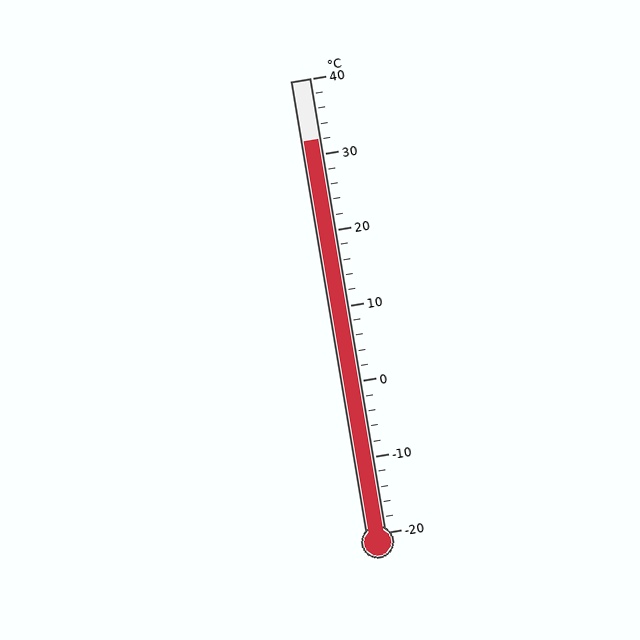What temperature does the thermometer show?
The thermometer shows approximately 32°C.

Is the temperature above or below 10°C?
The temperature is above 10°C.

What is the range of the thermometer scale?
The thermometer scale ranges from -20°C to 40°C.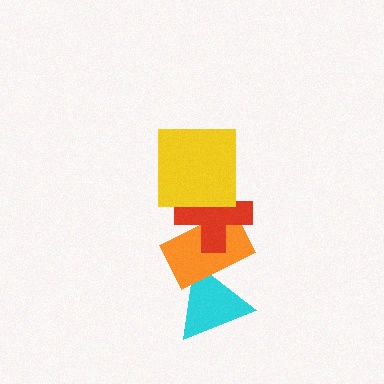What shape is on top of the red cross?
The yellow square is on top of the red cross.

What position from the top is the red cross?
The red cross is 2nd from the top.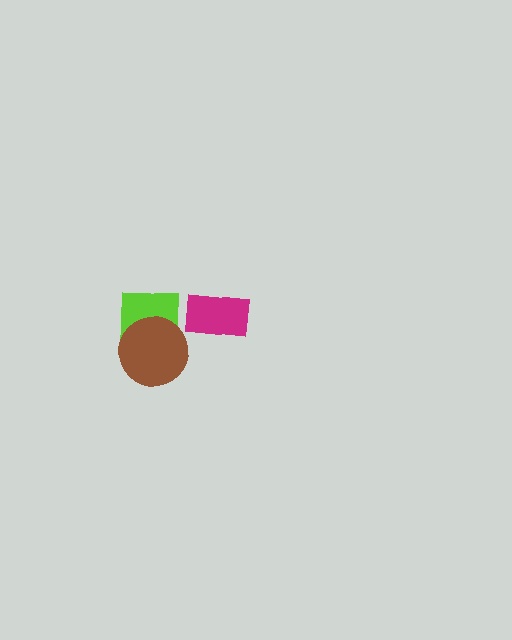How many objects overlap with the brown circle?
1 object overlaps with the brown circle.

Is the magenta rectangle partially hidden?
No, no other shape covers it.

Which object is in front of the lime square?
The brown circle is in front of the lime square.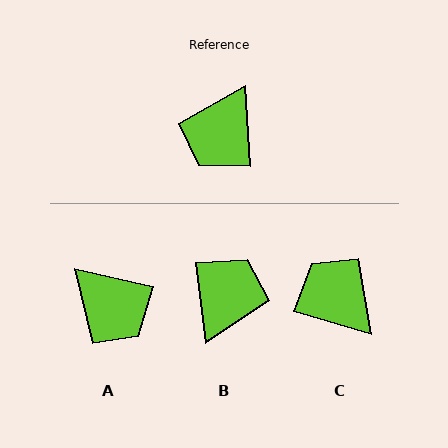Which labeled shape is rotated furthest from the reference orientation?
B, about 176 degrees away.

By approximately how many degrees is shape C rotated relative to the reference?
Approximately 110 degrees clockwise.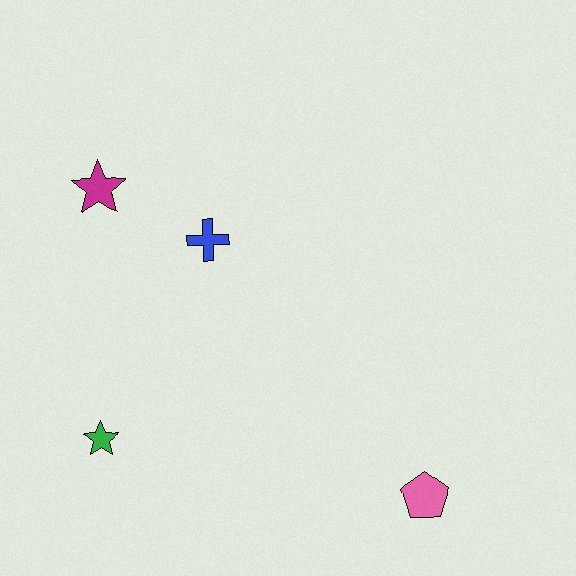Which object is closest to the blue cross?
The magenta star is closest to the blue cross.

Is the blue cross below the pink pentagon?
No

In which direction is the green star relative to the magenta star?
The green star is below the magenta star.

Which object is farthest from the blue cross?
The pink pentagon is farthest from the blue cross.